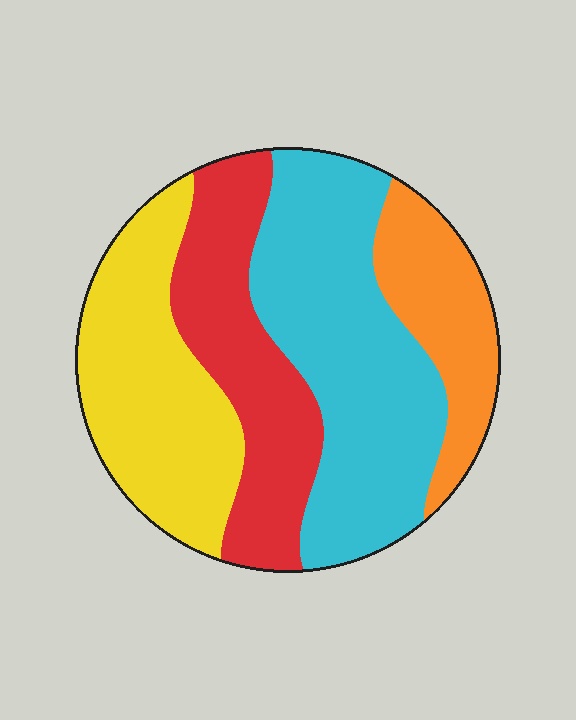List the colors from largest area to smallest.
From largest to smallest: cyan, yellow, red, orange.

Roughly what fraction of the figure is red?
Red takes up about one quarter (1/4) of the figure.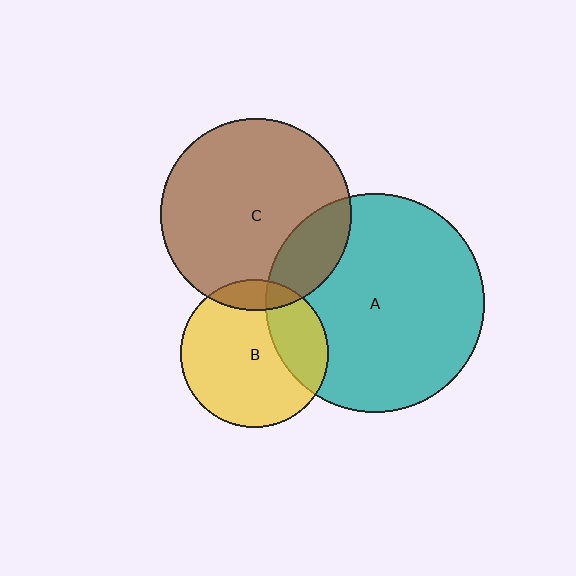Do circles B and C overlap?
Yes.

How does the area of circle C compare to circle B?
Approximately 1.7 times.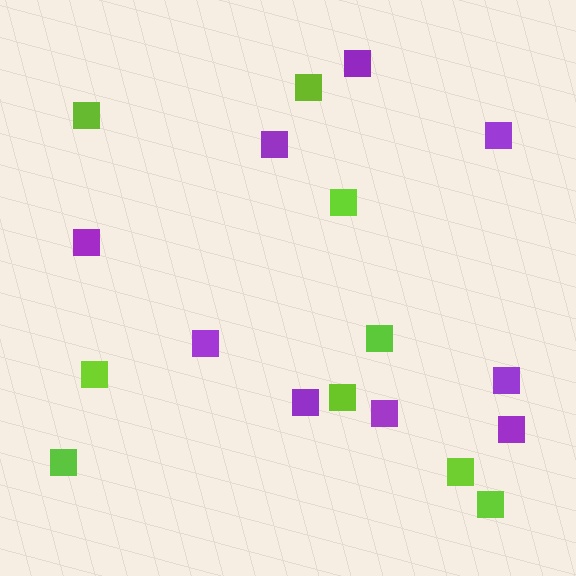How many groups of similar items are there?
There are 2 groups: one group of purple squares (9) and one group of lime squares (9).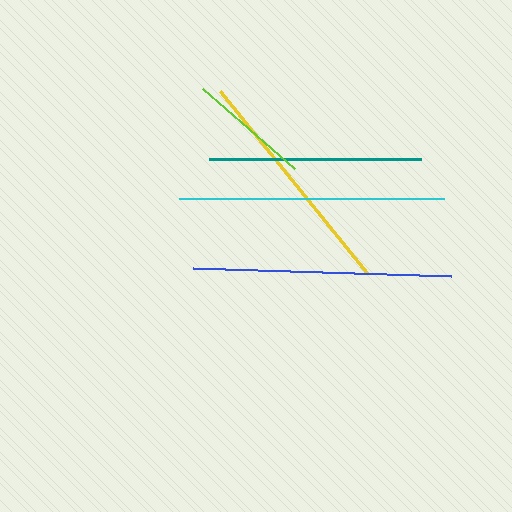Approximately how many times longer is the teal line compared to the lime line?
The teal line is approximately 1.7 times the length of the lime line.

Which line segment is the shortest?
The lime line is the shortest at approximately 122 pixels.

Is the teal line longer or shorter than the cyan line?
The cyan line is longer than the teal line.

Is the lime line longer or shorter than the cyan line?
The cyan line is longer than the lime line.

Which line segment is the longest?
The cyan line is the longest at approximately 265 pixels.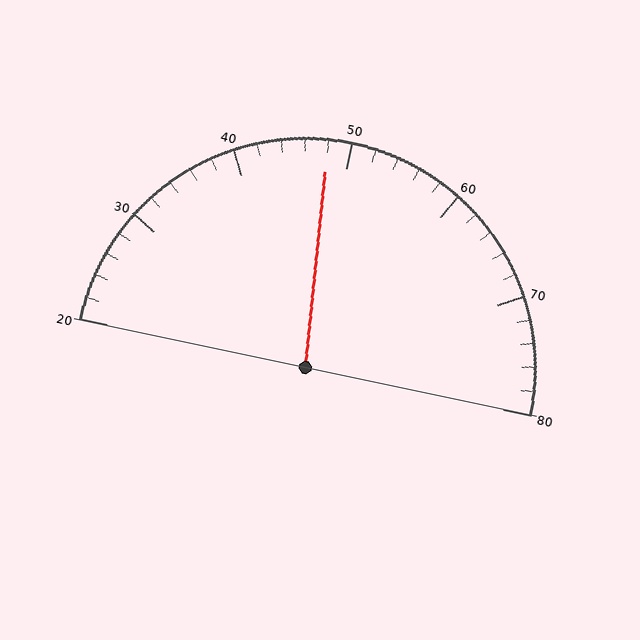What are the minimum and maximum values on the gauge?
The gauge ranges from 20 to 80.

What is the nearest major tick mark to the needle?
The nearest major tick mark is 50.